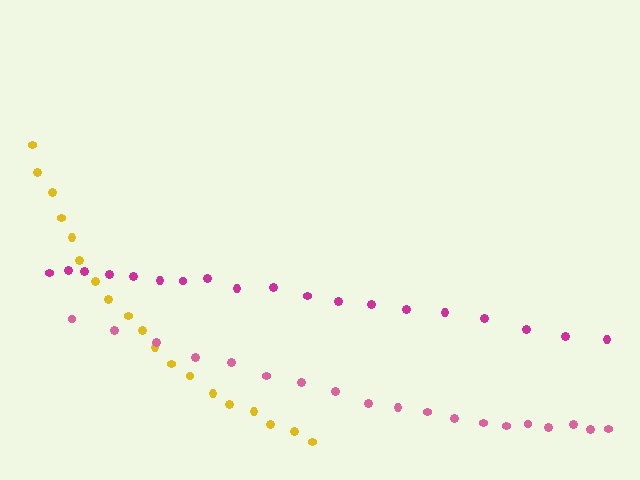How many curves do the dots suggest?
There are 3 distinct paths.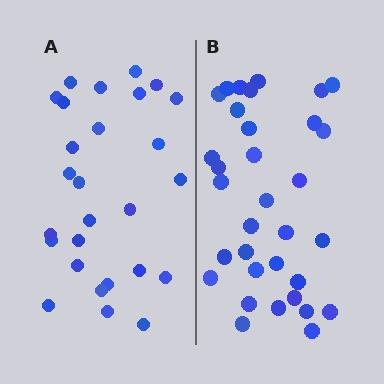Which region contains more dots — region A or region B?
Region B (the right region) has more dots.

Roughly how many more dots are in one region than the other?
Region B has about 6 more dots than region A.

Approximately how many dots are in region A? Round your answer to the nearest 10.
About 30 dots. (The exact count is 27, which rounds to 30.)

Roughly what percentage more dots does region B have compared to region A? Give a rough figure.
About 20% more.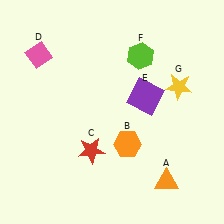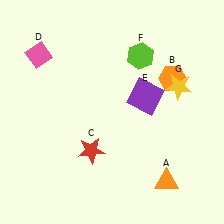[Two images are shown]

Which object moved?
The orange hexagon (B) moved up.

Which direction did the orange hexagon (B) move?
The orange hexagon (B) moved up.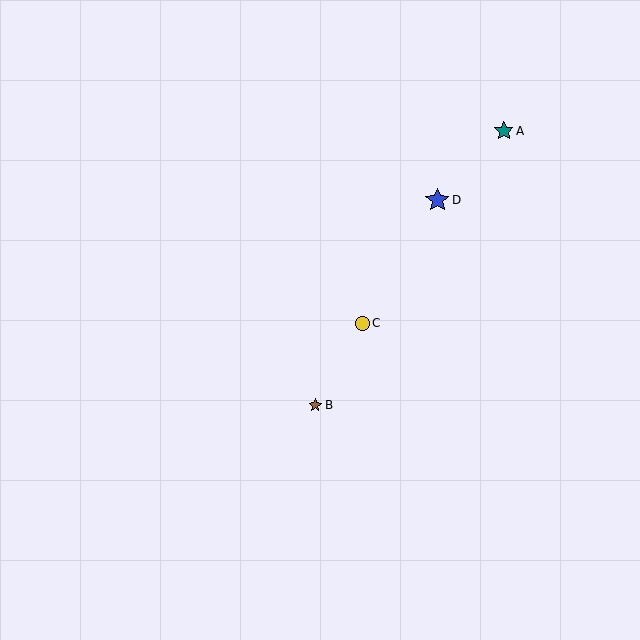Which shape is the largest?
The blue star (labeled D) is the largest.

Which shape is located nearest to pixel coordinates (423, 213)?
The blue star (labeled D) at (437, 200) is nearest to that location.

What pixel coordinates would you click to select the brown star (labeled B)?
Click at (315, 405) to select the brown star B.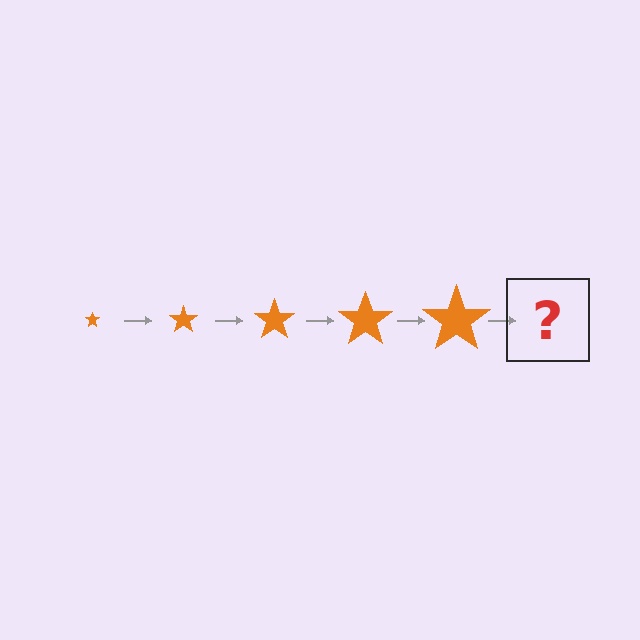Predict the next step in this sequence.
The next step is an orange star, larger than the previous one.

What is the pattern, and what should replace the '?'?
The pattern is that the star gets progressively larger each step. The '?' should be an orange star, larger than the previous one.